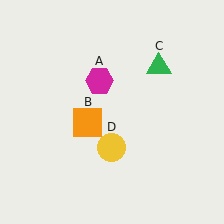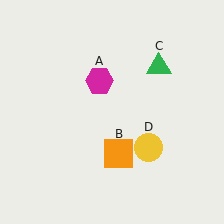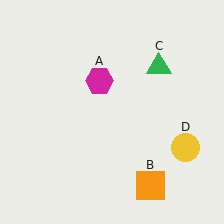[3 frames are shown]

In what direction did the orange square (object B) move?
The orange square (object B) moved down and to the right.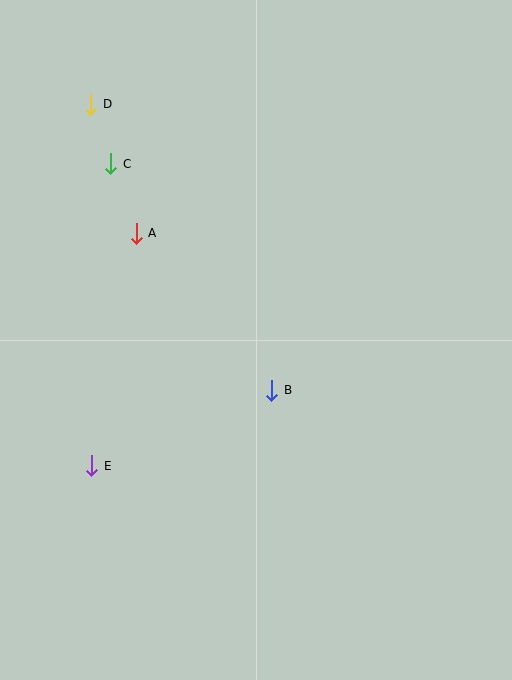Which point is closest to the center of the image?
Point B at (272, 390) is closest to the center.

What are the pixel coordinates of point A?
Point A is at (136, 233).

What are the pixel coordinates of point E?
Point E is at (92, 466).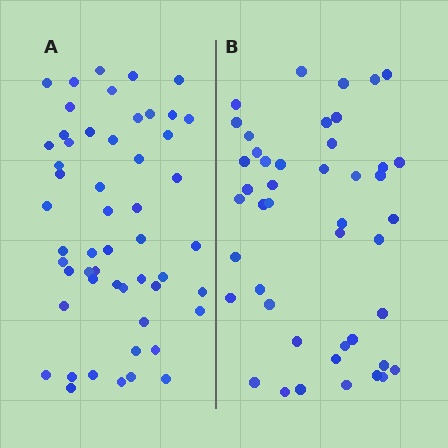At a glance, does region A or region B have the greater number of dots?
Region A (the left region) has more dots.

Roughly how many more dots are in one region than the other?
Region A has roughly 8 or so more dots than region B.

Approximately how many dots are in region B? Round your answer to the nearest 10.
About 40 dots. (The exact count is 45, which rounds to 40.)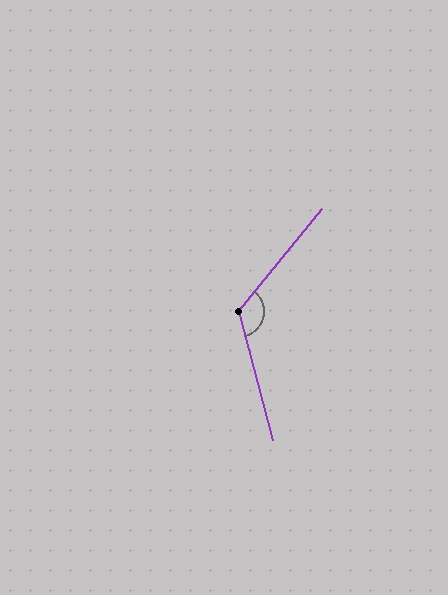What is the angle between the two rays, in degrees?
Approximately 126 degrees.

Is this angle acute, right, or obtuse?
It is obtuse.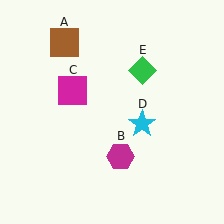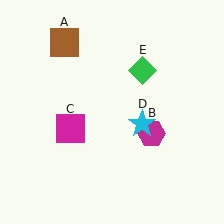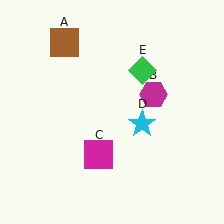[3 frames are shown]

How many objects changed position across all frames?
2 objects changed position: magenta hexagon (object B), magenta square (object C).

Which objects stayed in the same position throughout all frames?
Brown square (object A) and cyan star (object D) and green diamond (object E) remained stationary.